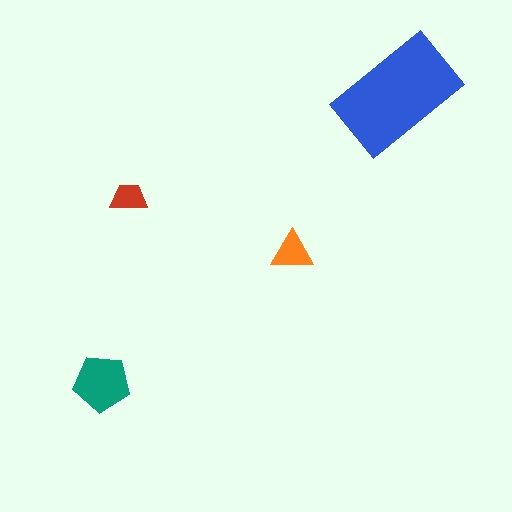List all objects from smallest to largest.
The red trapezoid, the orange triangle, the teal pentagon, the blue rectangle.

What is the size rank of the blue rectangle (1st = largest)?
1st.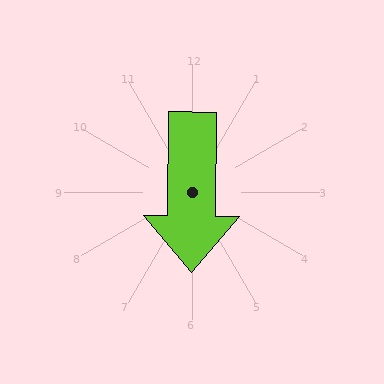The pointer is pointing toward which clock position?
Roughly 6 o'clock.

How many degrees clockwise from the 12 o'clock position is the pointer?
Approximately 180 degrees.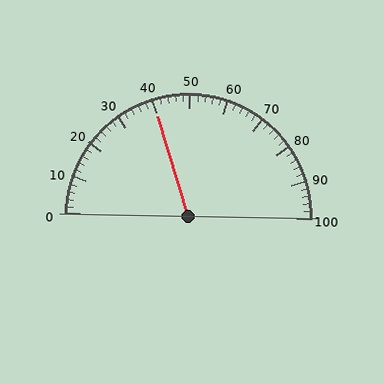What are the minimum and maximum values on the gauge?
The gauge ranges from 0 to 100.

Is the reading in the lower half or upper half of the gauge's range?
The reading is in the lower half of the range (0 to 100).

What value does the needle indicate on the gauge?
The needle indicates approximately 40.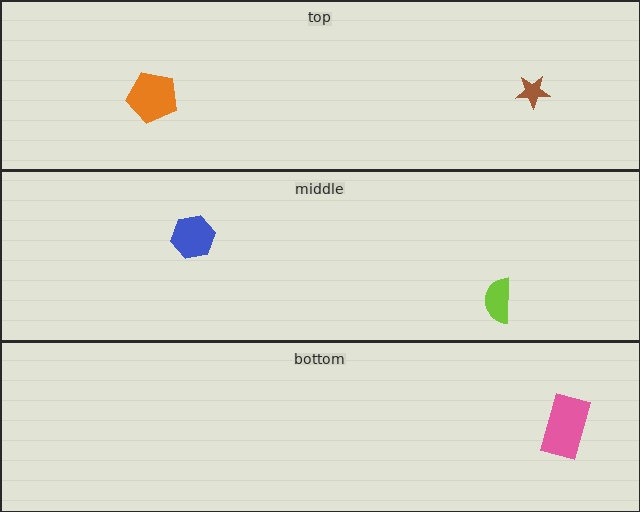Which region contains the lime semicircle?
The middle region.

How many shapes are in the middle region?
2.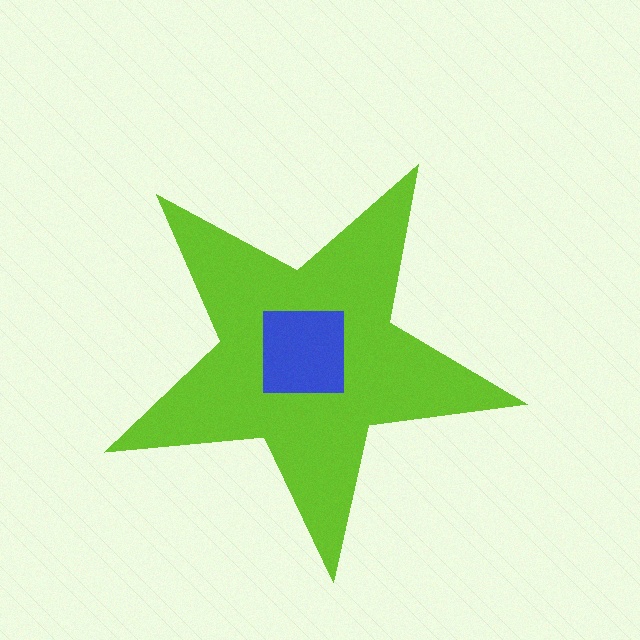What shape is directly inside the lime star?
The blue square.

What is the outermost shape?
The lime star.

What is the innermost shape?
The blue square.